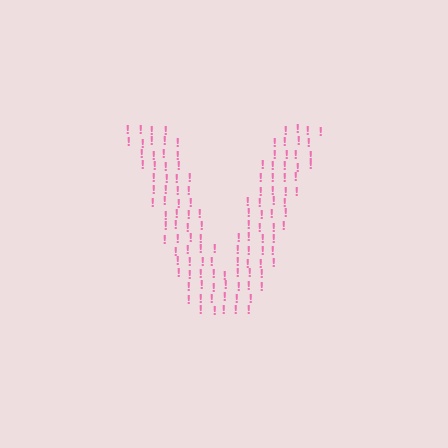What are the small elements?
The small elements are exclamation marks.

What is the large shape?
The large shape is the letter V.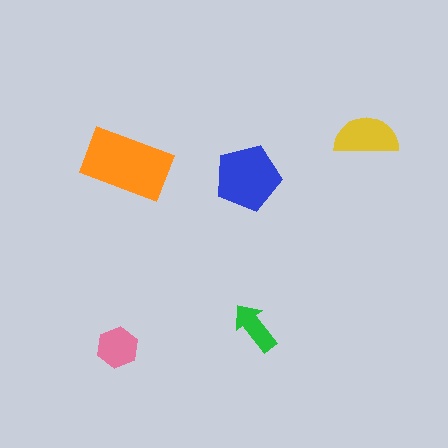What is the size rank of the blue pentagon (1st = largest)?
2nd.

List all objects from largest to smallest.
The orange rectangle, the blue pentagon, the yellow semicircle, the pink hexagon, the green arrow.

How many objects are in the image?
There are 5 objects in the image.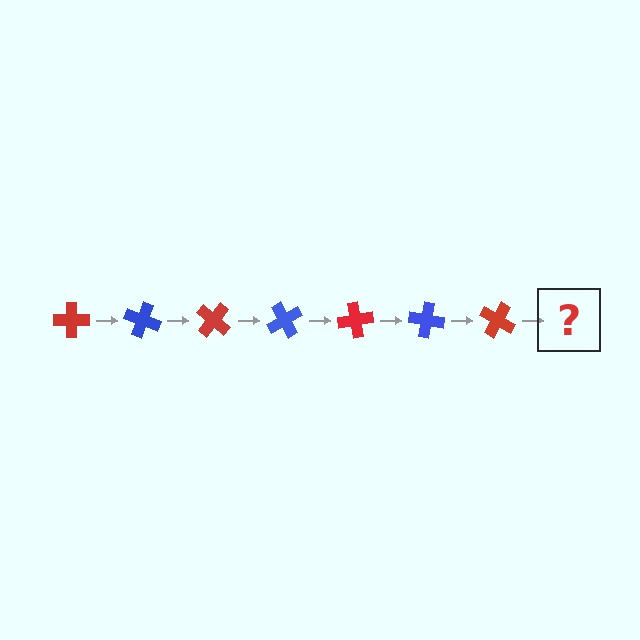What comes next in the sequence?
The next element should be a blue cross, rotated 140 degrees from the start.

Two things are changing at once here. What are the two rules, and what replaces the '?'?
The two rules are that it rotates 20 degrees each step and the color cycles through red and blue. The '?' should be a blue cross, rotated 140 degrees from the start.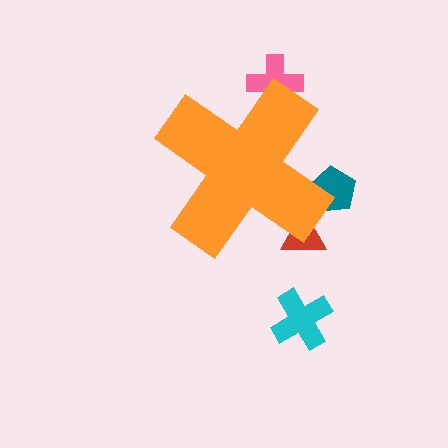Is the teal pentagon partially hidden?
Yes, the teal pentagon is partially hidden behind the orange cross.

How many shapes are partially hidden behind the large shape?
3 shapes are partially hidden.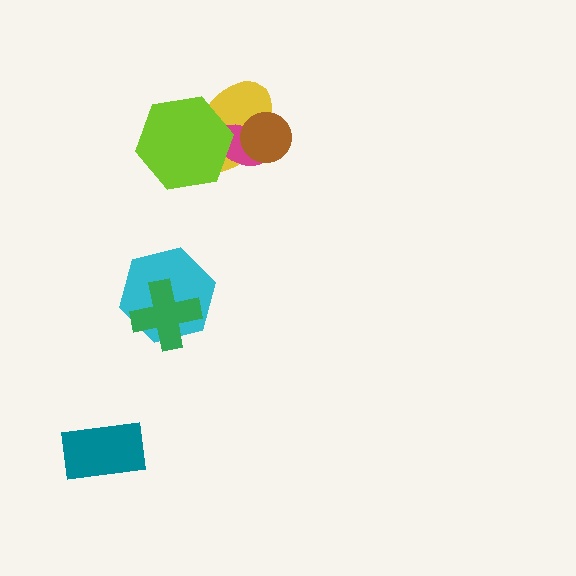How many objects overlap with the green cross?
1 object overlaps with the green cross.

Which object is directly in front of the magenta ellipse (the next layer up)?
The brown circle is directly in front of the magenta ellipse.